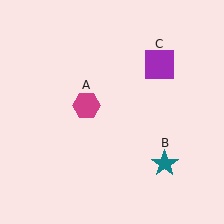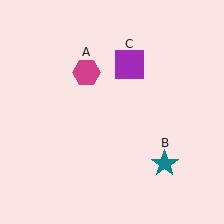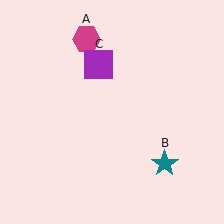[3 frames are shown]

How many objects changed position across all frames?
2 objects changed position: magenta hexagon (object A), purple square (object C).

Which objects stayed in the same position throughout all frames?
Teal star (object B) remained stationary.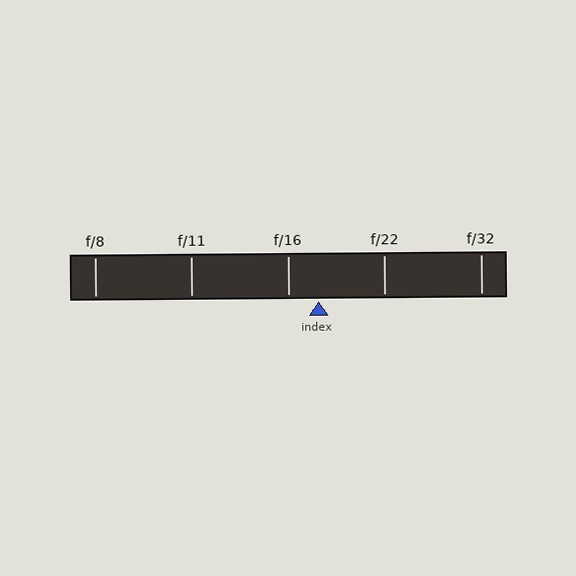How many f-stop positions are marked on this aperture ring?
There are 5 f-stop positions marked.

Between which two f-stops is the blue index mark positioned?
The index mark is between f/16 and f/22.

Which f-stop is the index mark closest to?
The index mark is closest to f/16.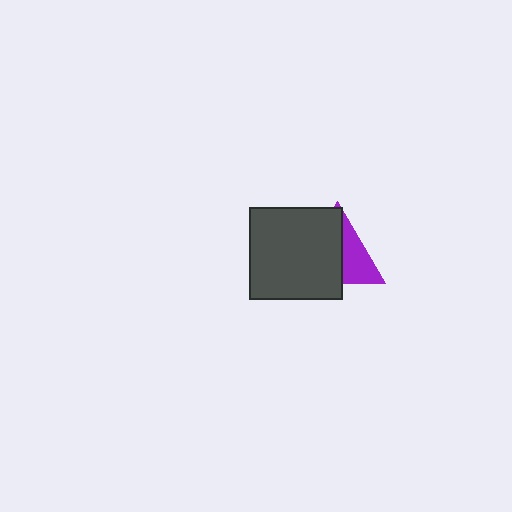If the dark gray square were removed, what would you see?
You would see the complete purple triangle.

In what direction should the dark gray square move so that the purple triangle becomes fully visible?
The dark gray square should move left. That is the shortest direction to clear the overlap and leave the purple triangle fully visible.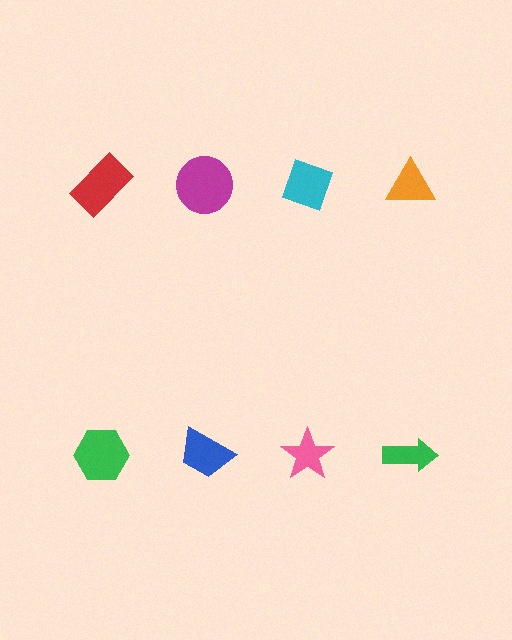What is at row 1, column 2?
A magenta circle.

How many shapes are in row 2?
4 shapes.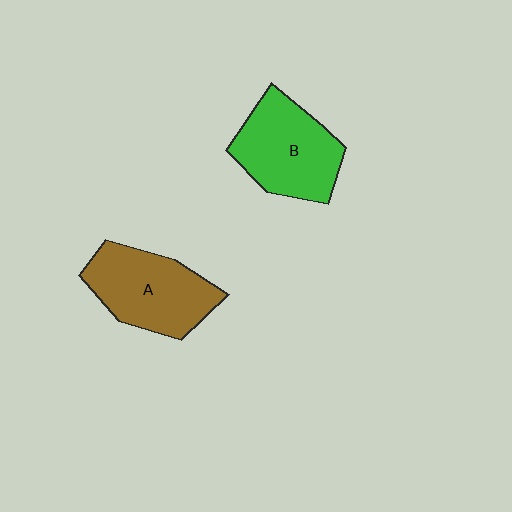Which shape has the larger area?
Shape A (brown).